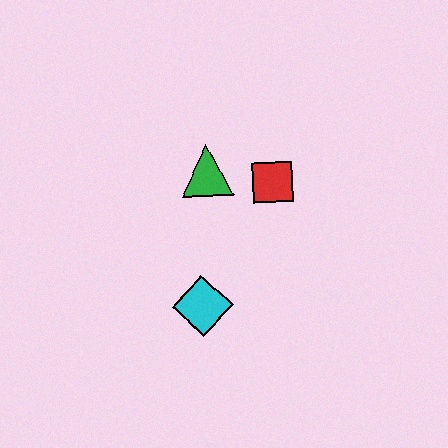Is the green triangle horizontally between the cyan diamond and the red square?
Yes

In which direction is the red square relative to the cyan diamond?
The red square is above the cyan diamond.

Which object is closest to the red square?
The green triangle is closest to the red square.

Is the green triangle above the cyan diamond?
Yes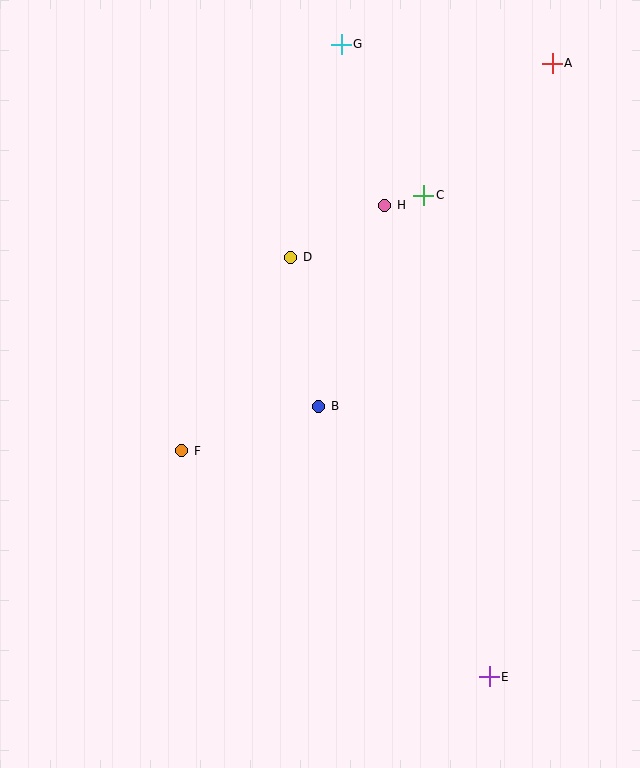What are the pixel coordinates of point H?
Point H is at (385, 205).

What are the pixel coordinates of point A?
Point A is at (552, 63).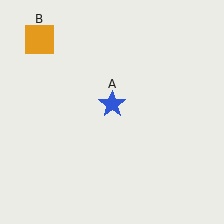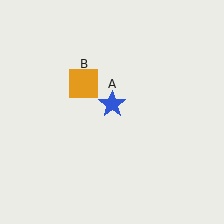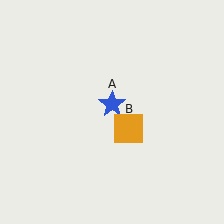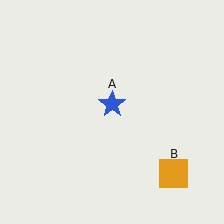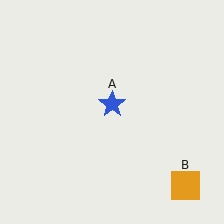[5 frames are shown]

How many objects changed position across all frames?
1 object changed position: orange square (object B).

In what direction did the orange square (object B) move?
The orange square (object B) moved down and to the right.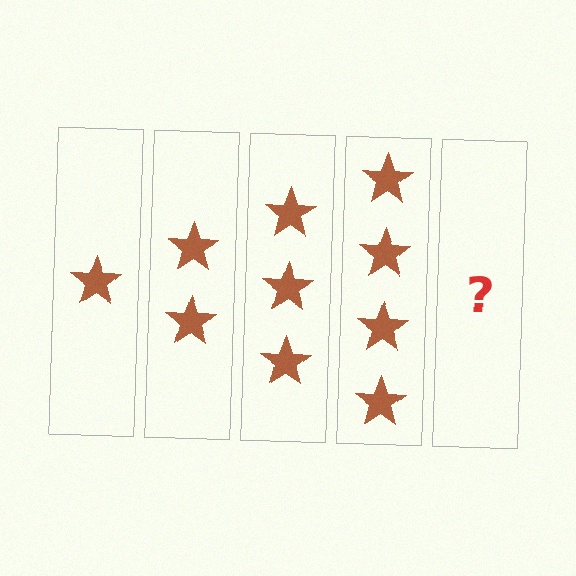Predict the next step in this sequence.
The next step is 5 stars.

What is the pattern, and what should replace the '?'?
The pattern is that each step adds one more star. The '?' should be 5 stars.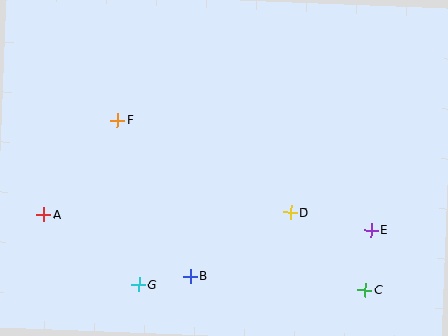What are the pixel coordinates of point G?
Point G is at (139, 285).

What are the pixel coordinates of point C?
Point C is at (365, 290).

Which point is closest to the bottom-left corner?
Point A is closest to the bottom-left corner.